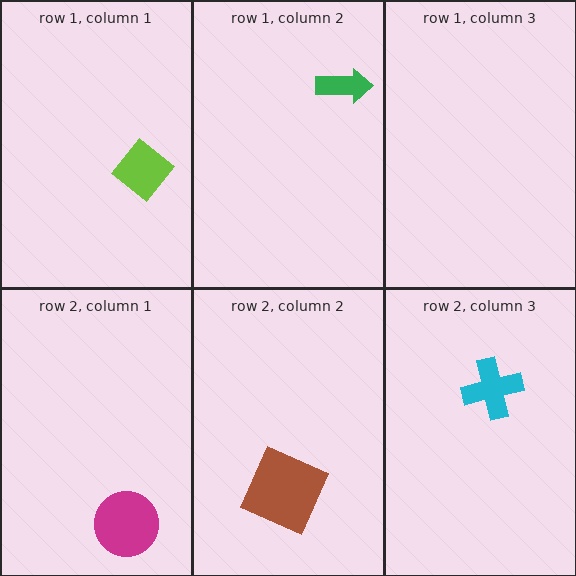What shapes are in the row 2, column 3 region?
The cyan cross.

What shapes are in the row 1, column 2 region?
The green arrow.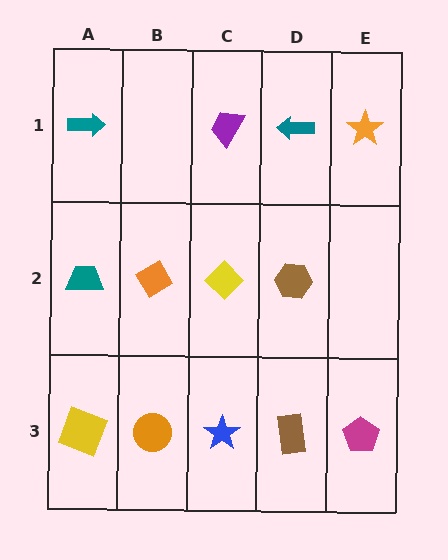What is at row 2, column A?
A teal trapezoid.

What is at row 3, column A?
A yellow square.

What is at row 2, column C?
A yellow diamond.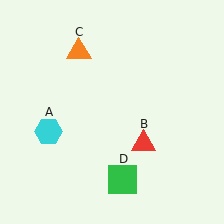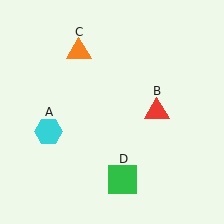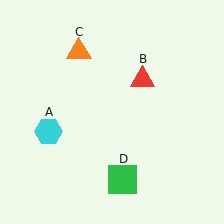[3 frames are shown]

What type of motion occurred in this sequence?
The red triangle (object B) rotated counterclockwise around the center of the scene.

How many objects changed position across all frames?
1 object changed position: red triangle (object B).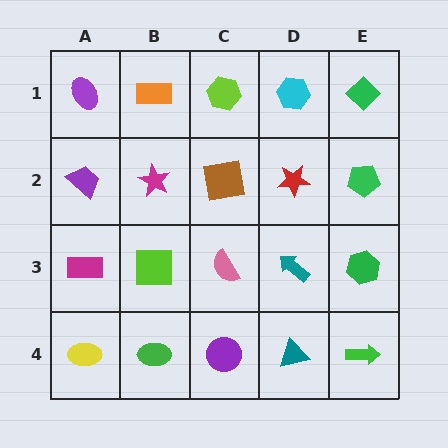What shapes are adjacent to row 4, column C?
A pink semicircle (row 3, column C), a green ellipse (row 4, column B), a teal triangle (row 4, column D).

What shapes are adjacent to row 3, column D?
A red star (row 2, column D), a teal triangle (row 4, column D), a pink semicircle (row 3, column C), a green hexagon (row 3, column E).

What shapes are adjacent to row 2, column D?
A cyan hexagon (row 1, column D), a teal arrow (row 3, column D), a brown square (row 2, column C), a green pentagon (row 2, column E).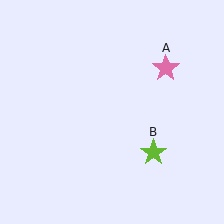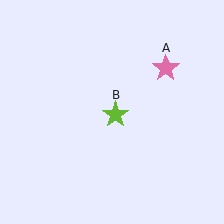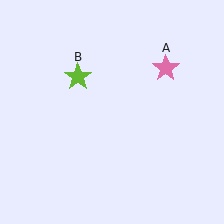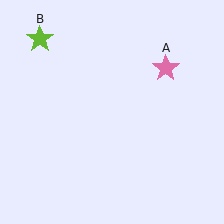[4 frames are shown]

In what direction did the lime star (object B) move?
The lime star (object B) moved up and to the left.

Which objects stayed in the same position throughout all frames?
Pink star (object A) remained stationary.